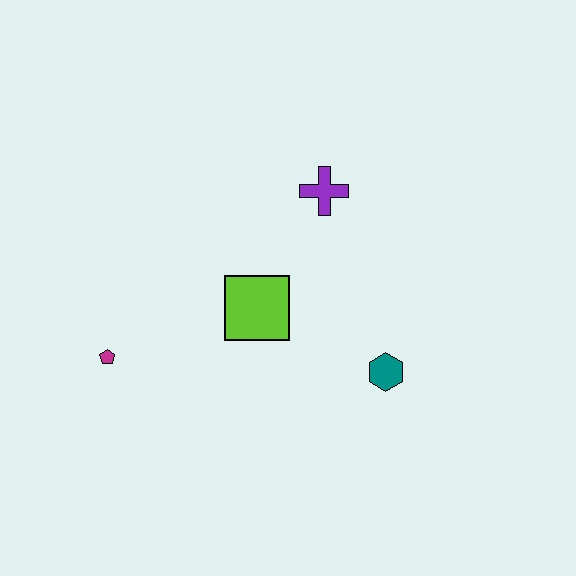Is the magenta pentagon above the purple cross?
No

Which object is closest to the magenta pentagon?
The lime square is closest to the magenta pentagon.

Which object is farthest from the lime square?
The magenta pentagon is farthest from the lime square.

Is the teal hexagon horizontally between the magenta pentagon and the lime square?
No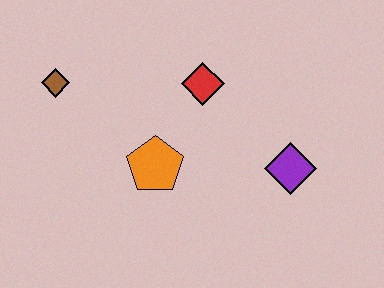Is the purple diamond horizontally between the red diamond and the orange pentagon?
No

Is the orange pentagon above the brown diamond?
No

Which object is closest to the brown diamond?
The orange pentagon is closest to the brown diamond.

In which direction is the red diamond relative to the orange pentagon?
The red diamond is above the orange pentagon.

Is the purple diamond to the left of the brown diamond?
No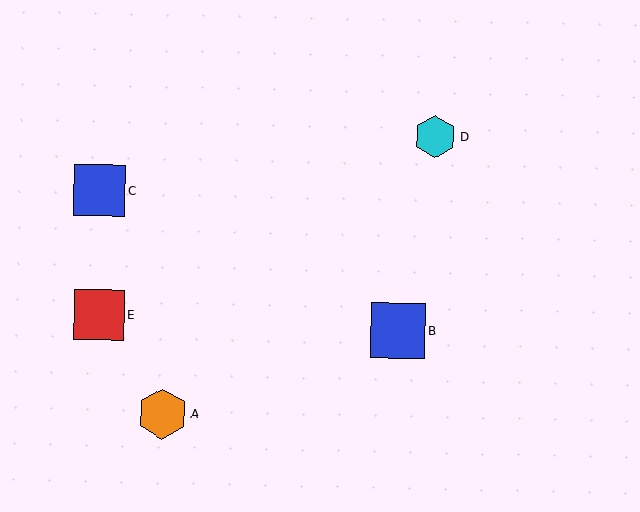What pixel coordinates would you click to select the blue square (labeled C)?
Click at (100, 190) to select the blue square C.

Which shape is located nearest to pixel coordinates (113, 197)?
The blue square (labeled C) at (100, 190) is nearest to that location.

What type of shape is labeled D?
Shape D is a cyan hexagon.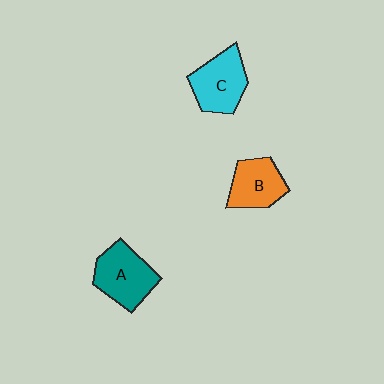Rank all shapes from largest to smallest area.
From largest to smallest: A (teal), C (cyan), B (orange).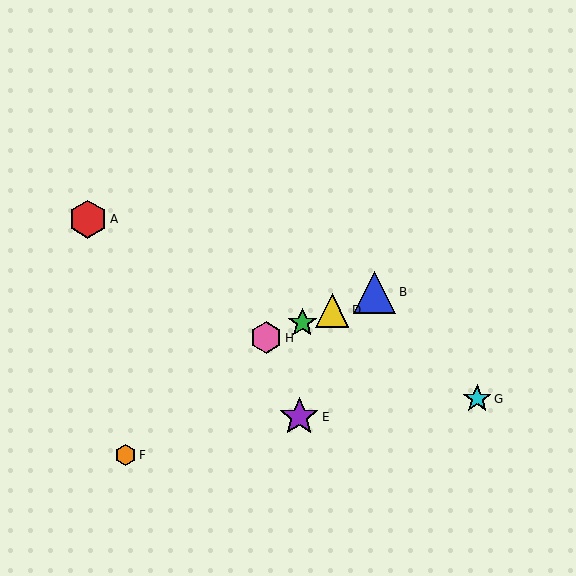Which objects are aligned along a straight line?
Objects B, C, D, H are aligned along a straight line.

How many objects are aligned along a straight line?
4 objects (B, C, D, H) are aligned along a straight line.